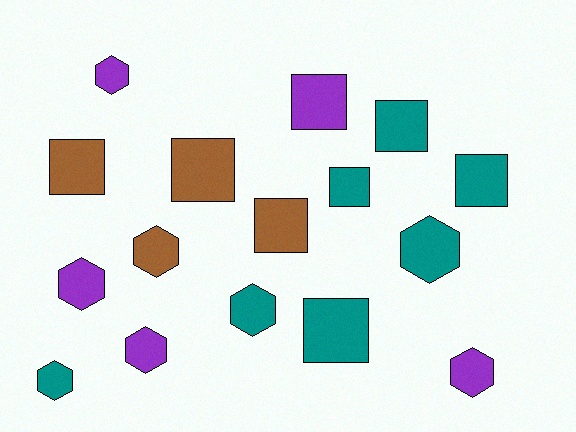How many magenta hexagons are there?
There are no magenta hexagons.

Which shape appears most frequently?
Hexagon, with 8 objects.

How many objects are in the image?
There are 16 objects.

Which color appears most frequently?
Teal, with 7 objects.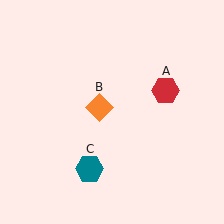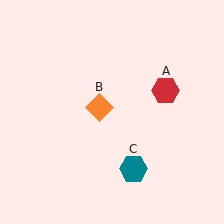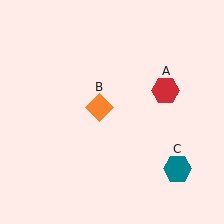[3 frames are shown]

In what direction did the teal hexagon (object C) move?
The teal hexagon (object C) moved right.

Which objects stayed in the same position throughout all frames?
Red hexagon (object A) and orange diamond (object B) remained stationary.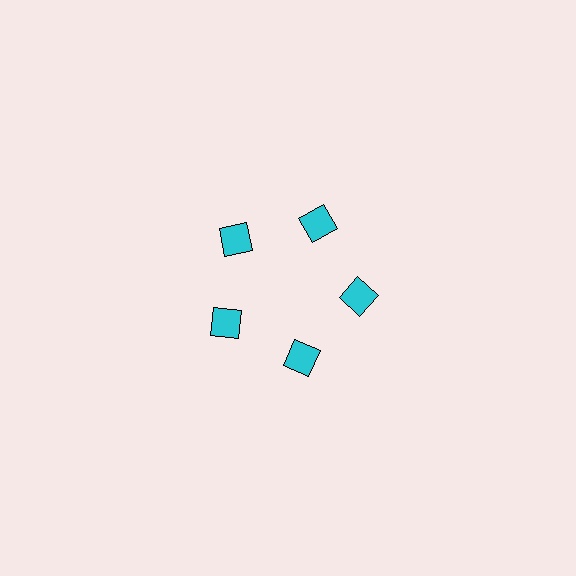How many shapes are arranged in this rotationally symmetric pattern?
There are 5 shapes, arranged in 5 groups of 1.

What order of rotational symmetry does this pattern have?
This pattern has 5-fold rotational symmetry.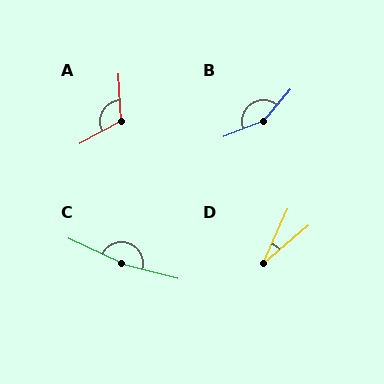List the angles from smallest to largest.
D (26°), A (116°), B (151°), C (169°).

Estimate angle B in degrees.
Approximately 151 degrees.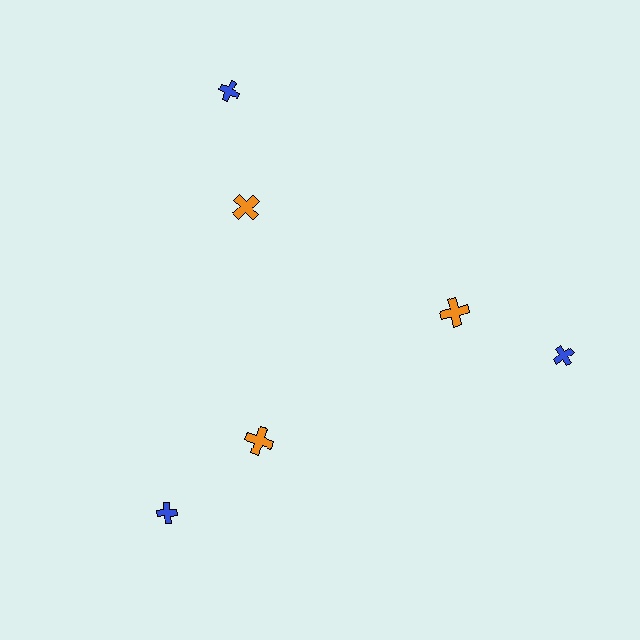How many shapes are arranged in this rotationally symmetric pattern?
There are 6 shapes, arranged in 3 groups of 2.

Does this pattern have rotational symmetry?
Yes, this pattern has 3-fold rotational symmetry. It looks the same after rotating 120 degrees around the center.